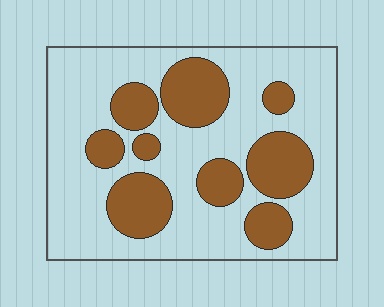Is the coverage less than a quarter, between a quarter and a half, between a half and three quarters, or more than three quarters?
Between a quarter and a half.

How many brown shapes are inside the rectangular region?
9.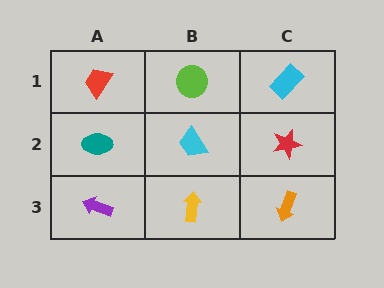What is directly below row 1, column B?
A cyan trapezoid.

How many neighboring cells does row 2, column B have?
4.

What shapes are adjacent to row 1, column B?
A cyan trapezoid (row 2, column B), a red trapezoid (row 1, column A), a cyan rectangle (row 1, column C).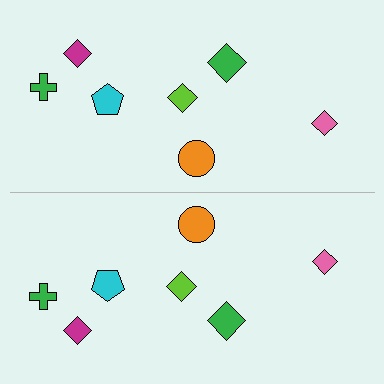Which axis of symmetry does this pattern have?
The pattern has a horizontal axis of symmetry running through the center of the image.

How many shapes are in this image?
There are 14 shapes in this image.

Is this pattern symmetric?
Yes, this pattern has bilateral (reflection) symmetry.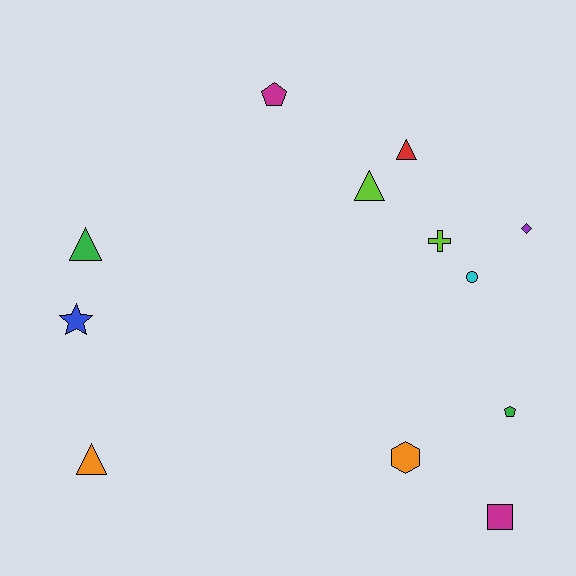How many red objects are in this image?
There is 1 red object.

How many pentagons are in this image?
There are 2 pentagons.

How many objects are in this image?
There are 12 objects.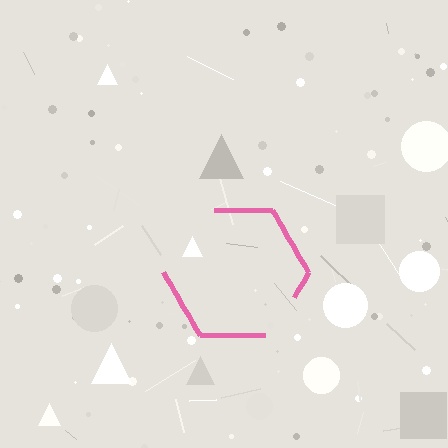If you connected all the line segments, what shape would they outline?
They would outline a hexagon.